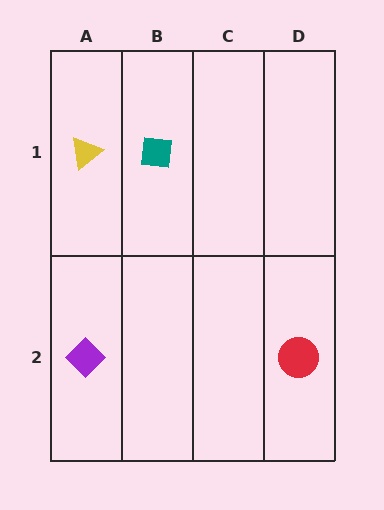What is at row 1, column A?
A yellow triangle.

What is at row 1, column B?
A teal square.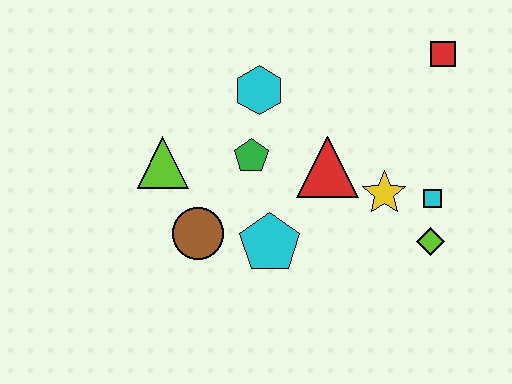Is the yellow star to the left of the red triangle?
No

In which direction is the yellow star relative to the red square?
The yellow star is below the red square.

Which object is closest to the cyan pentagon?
The brown circle is closest to the cyan pentagon.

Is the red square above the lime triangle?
Yes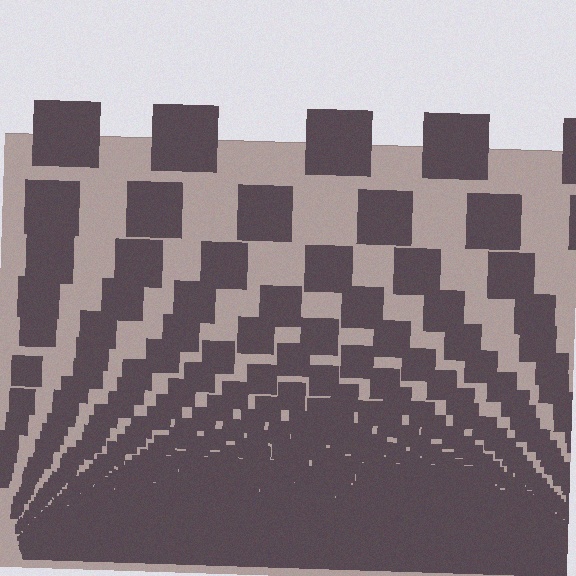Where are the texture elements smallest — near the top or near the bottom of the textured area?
Near the bottom.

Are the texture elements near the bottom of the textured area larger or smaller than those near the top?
Smaller. The gradient is inverted — elements near the bottom are smaller and denser.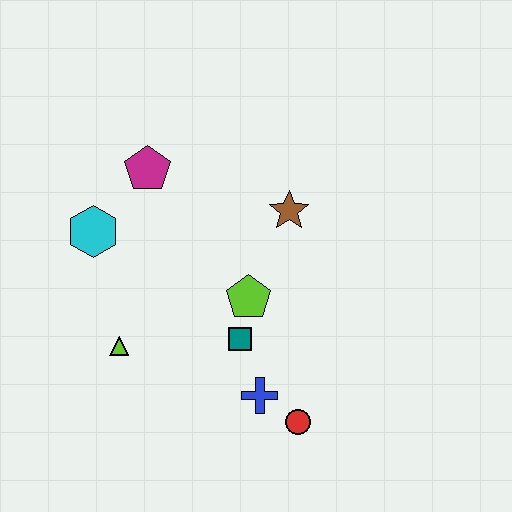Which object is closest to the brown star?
The lime pentagon is closest to the brown star.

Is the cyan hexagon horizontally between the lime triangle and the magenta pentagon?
No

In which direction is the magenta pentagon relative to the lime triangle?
The magenta pentagon is above the lime triangle.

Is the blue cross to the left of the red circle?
Yes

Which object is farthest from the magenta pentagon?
The red circle is farthest from the magenta pentagon.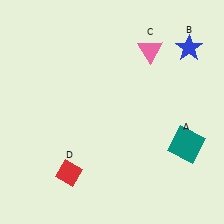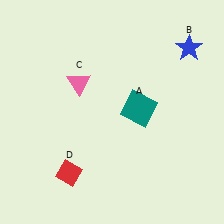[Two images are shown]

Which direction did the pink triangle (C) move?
The pink triangle (C) moved left.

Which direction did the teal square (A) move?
The teal square (A) moved left.